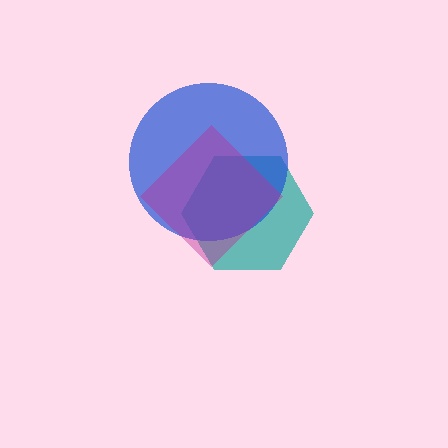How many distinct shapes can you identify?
There are 3 distinct shapes: a teal hexagon, a blue circle, a magenta diamond.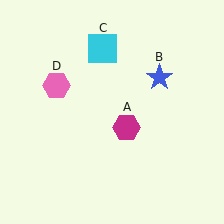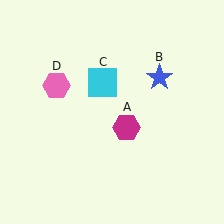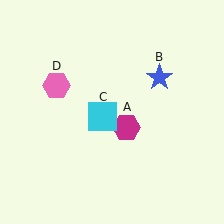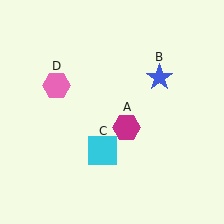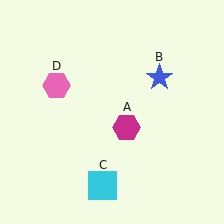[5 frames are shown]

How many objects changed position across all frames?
1 object changed position: cyan square (object C).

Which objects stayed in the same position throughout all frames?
Magenta hexagon (object A) and blue star (object B) and pink hexagon (object D) remained stationary.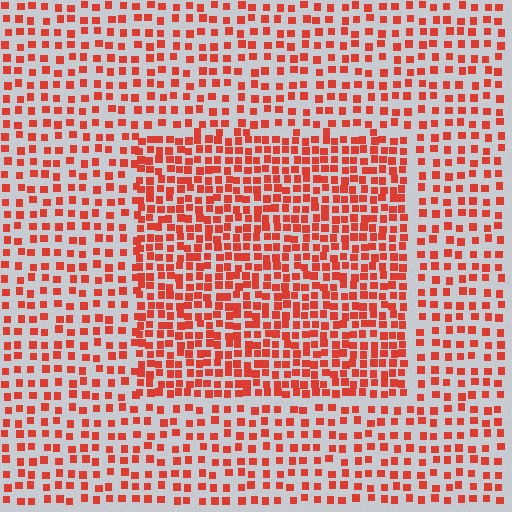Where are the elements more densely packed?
The elements are more densely packed inside the rectangle boundary.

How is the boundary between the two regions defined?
The boundary is defined by a change in element density (approximately 1.8x ratio). All elements are the same color, size, and shape.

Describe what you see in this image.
The image contains small red elements arranged at two different densities. A rectangle-shaped region is visible where the elements are more densely packed than the surrounding area.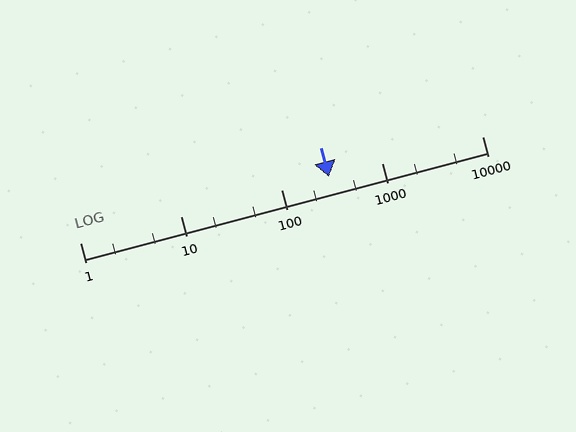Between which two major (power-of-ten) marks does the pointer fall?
The pointer is between 100 and 1000.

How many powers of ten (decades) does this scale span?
The scale spans 4 decades, from 1 to 10000.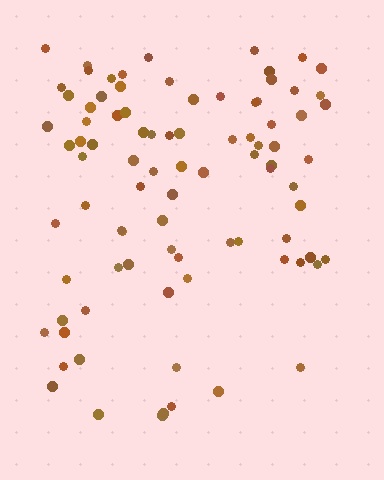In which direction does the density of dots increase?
From bottom to top, with the top side densest.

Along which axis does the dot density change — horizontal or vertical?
Vertical.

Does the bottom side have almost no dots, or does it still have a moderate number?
Still a moderate number, just noticeably fewer than the top.